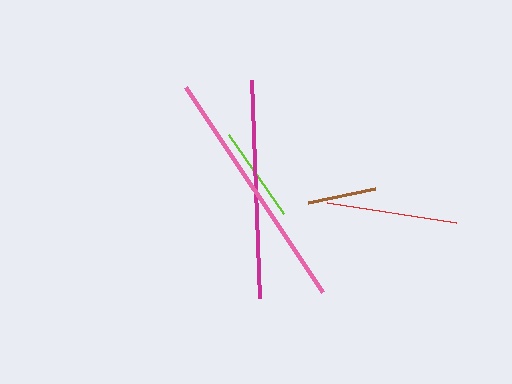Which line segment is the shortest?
The brown line is the shortest at approximately 68 pixels.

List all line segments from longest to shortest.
From longest to shortest: pink, magenta, red, lime, brown.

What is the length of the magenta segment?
The magenta segment is approximately 219 pixels long.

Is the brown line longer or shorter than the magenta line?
The magenta line is longer than the brown line.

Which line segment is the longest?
The pink line is the longest at approximately 247 pixels.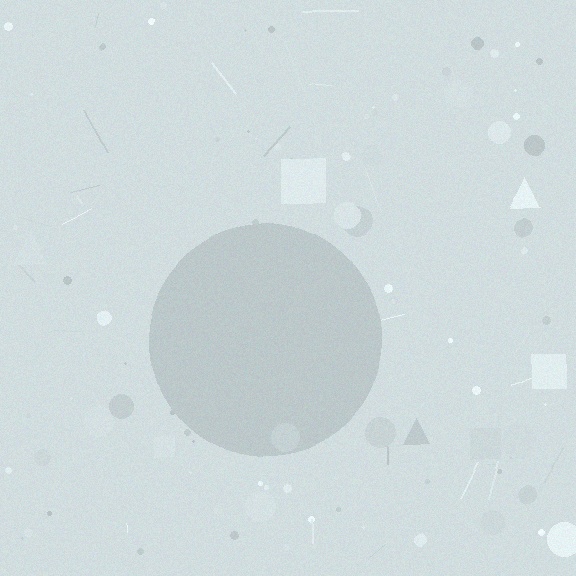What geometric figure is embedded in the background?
A circle is embedded in the background.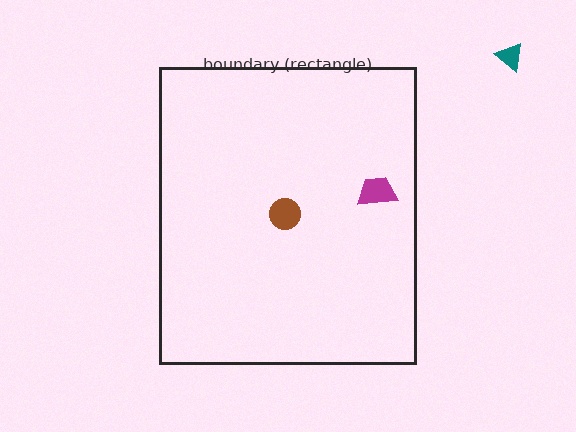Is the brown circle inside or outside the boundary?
Inside.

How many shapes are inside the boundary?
2 inside, 1 outside.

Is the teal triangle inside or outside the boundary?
Outside.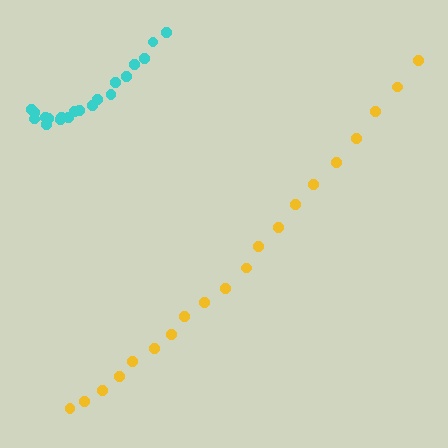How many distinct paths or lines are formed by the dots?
There are 2 distinct paths.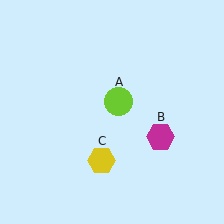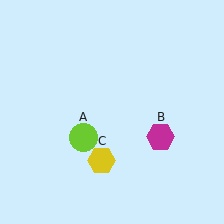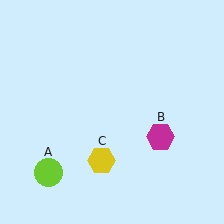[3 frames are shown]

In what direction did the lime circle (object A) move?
The lime circle (object A) moved down and to the left.